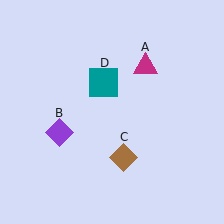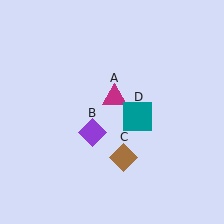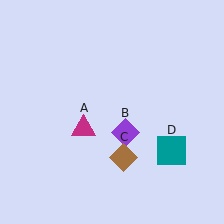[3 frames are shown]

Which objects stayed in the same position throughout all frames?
Brown diamond (object C) remained stationary.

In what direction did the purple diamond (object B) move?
The purple diamond (object B) moved right.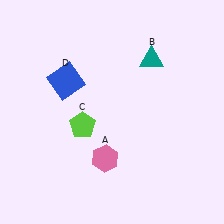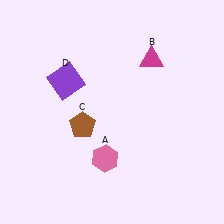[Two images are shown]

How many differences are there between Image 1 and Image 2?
There are 3 differences between the two images.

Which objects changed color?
B changed from teal to magenta. C changed from lime to brown. D changed from blue to purple.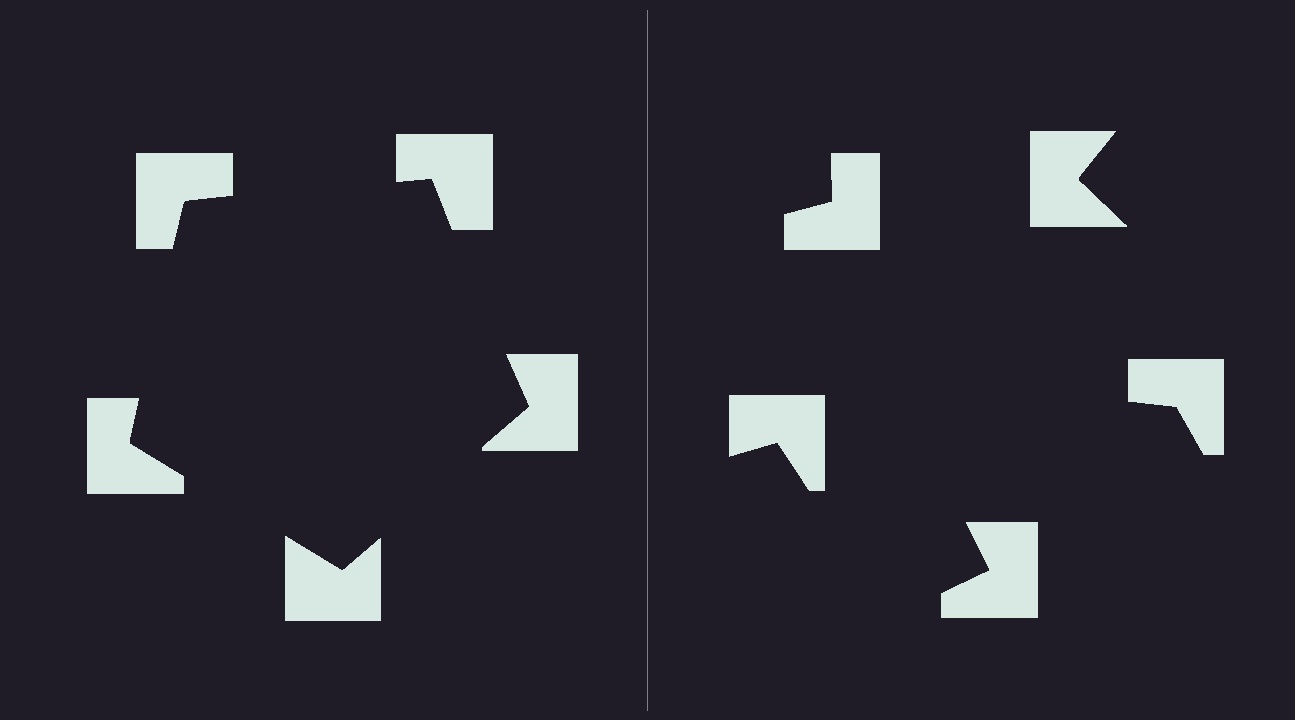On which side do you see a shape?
An illusory pentagon appears on the left side. On the right side the wedge cuts are rotated, so no coherent shape forms.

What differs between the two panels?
The notched squares are positioned identically on both sides; only the wedge orientations differ. On the left they align to a pentagon; on the right they are misaligned.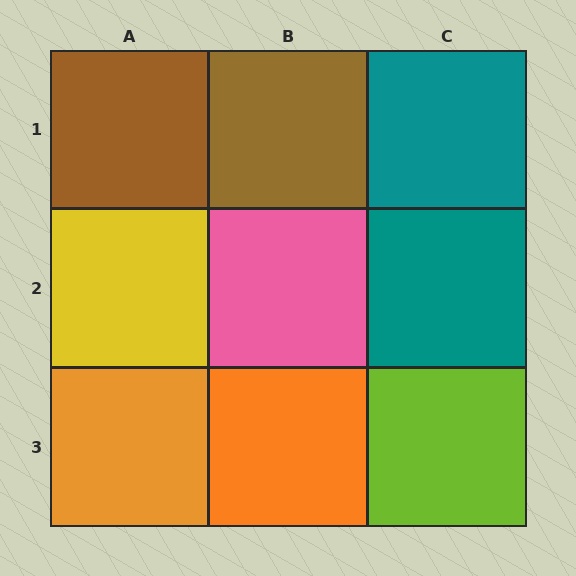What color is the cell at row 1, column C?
Teal.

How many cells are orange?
2 cells are orange.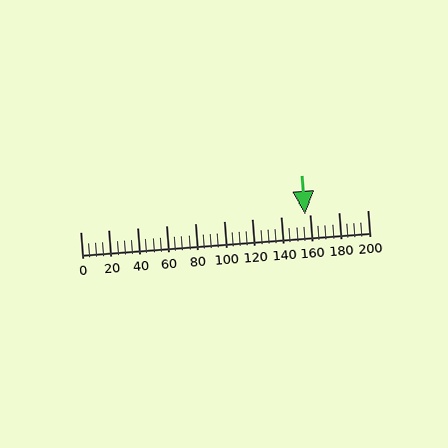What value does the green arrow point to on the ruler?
The green arrow points to approximately 157.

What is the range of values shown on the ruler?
The ruler shows values from 0 to 200.